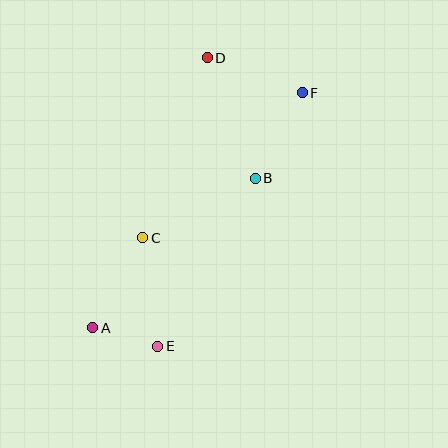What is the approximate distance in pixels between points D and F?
The distance between D and F is approximately 101 pixels.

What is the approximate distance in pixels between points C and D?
The distance between C and D is approximately 191 pixels.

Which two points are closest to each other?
Points A and E are closest to each other.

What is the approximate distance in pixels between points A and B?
The distance between A and B is approximately 221 pixels.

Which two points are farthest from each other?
Points A and F are farthest from each other.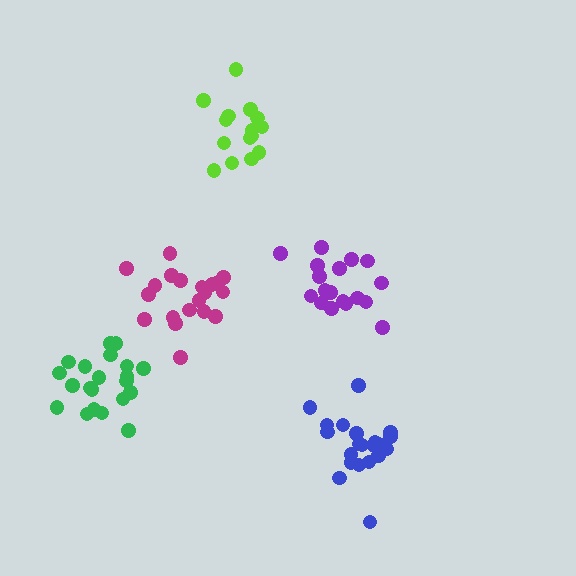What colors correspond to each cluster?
The clusters are colored: purple, magenta, lime, blue, green.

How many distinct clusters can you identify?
There are 5 distinct clusters.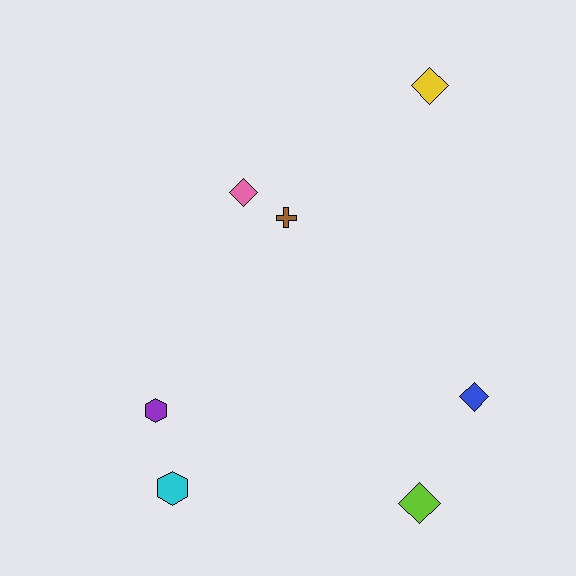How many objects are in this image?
There are 7 objects.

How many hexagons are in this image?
There are 2 hexagons.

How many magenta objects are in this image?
There are no magenta objects.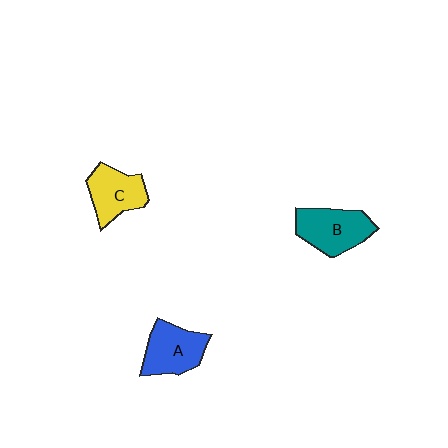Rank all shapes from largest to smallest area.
From largest to smallest: B (teal), A (blue), C (yellow).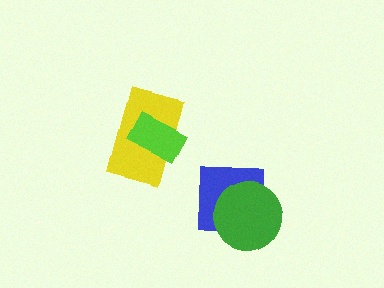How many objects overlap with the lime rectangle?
1 object overlaps with the lime rectangle.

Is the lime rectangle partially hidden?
No, no other shape covers it.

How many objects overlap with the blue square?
1 object overlaps with the blue square.